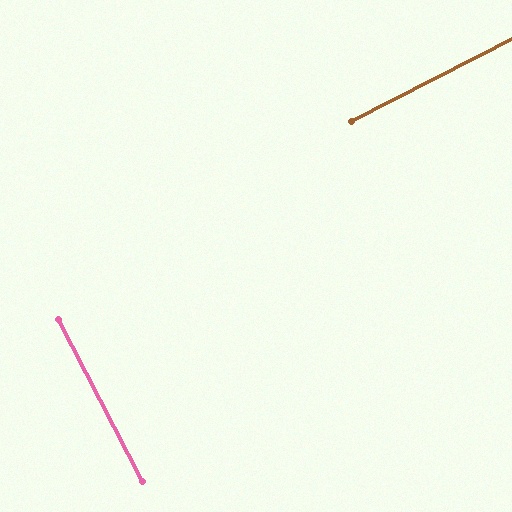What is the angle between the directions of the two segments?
Approximately 90 degrees.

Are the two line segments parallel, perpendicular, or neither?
Perpendicular — they meet at approximately 90°.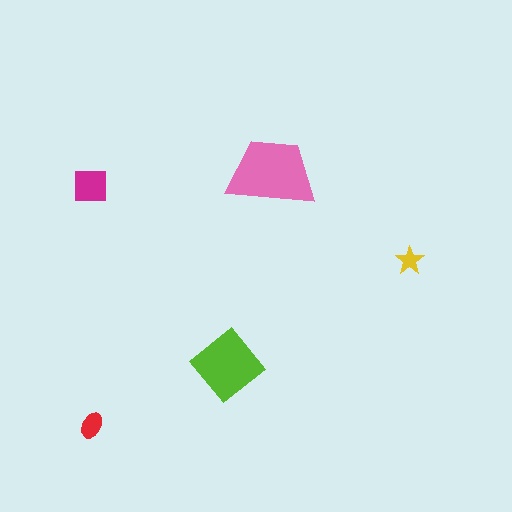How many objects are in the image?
There are 5 objects in the image.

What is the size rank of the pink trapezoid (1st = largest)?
1st.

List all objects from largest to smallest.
The pink trapezoid, the lime diamond, the magenta square, the red ellipse, the yellow star.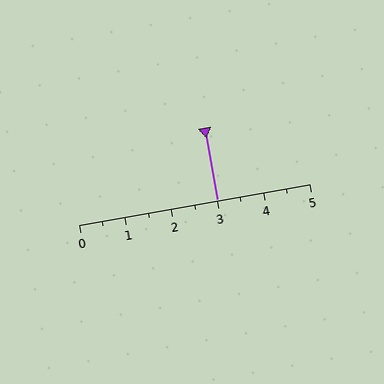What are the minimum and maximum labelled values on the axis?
The axis runs from 0 to 5.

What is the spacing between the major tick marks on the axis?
The major ticks are spaced 1 apart.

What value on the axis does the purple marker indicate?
The marker indicates approximately 3.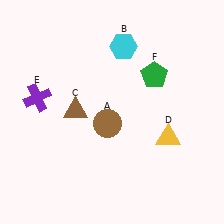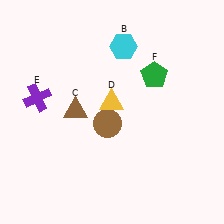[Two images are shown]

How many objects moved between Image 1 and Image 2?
1 object moved between the two images.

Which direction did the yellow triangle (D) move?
The yellow triangle (D) moved left.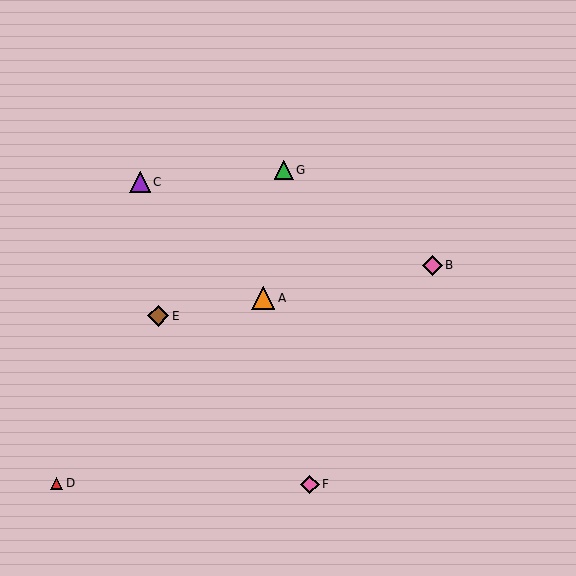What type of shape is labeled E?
Shape E is a brown diamond.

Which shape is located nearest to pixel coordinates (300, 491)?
The pink diamond (labeled F) at (310, 484) is nearest to that location.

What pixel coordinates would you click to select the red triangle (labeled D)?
Click at (56, 483) to select the red triangle D.